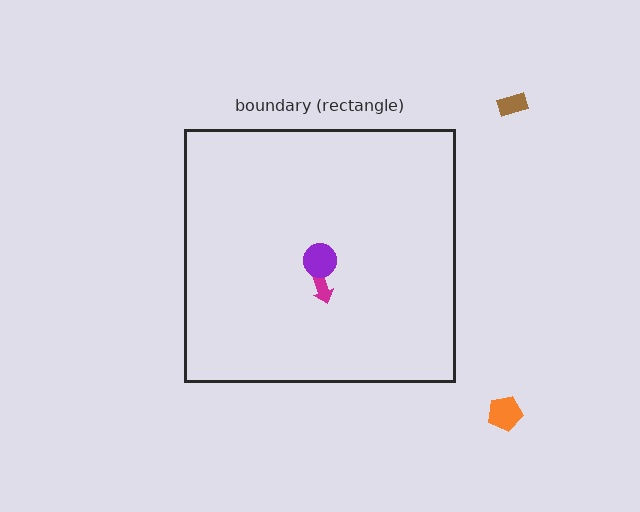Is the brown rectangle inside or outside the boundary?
Outside.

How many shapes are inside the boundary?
2 inside, 2 outside.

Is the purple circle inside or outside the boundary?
Inside.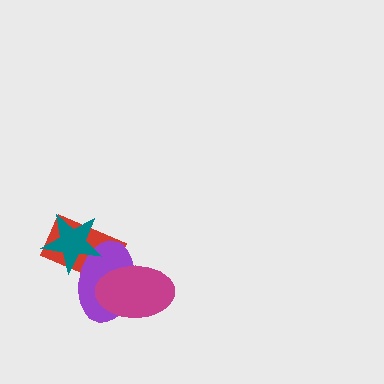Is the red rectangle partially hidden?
Yes, it is partially covered by another shape.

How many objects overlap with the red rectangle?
3 objects overlap with the red rectangle.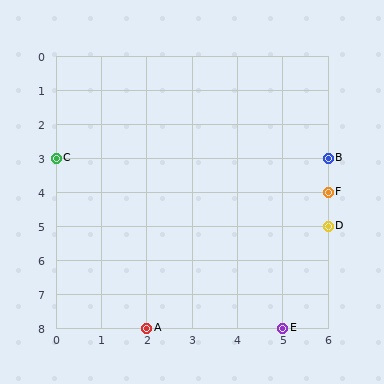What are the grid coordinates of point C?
Point C is at grid coordinates (0, 3).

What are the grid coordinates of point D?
Point D is at grid coordinates (6, 5).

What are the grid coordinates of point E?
Point E is at grid coordinates (5, 8).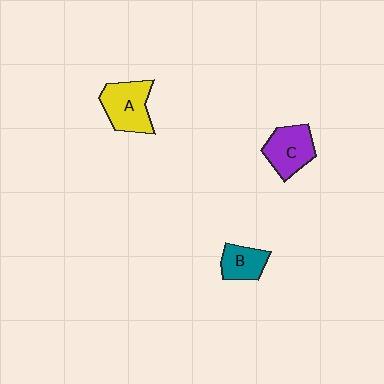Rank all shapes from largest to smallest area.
From largest to smallest: A (yellow), C (purple), B (teal).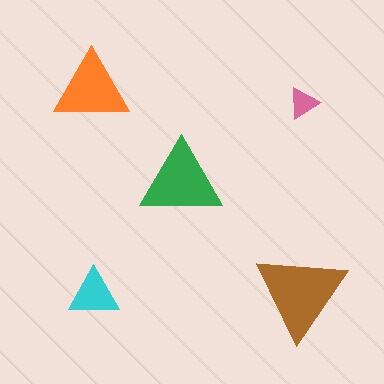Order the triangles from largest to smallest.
the brown one, the green one, the orange one, the cyan one, the pink one.